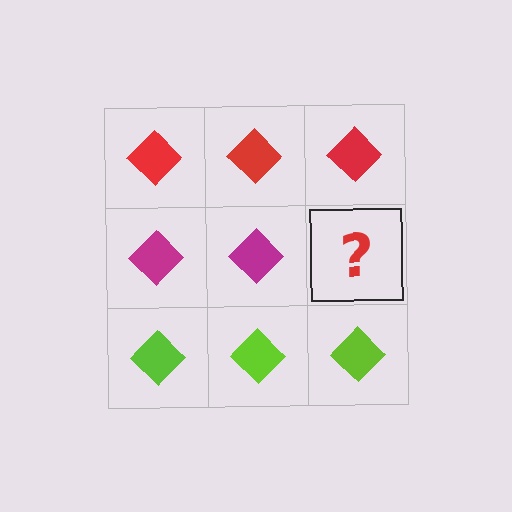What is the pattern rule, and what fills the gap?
The rule is that each row has a consistent color. The gap should be filled with a magenta diamond.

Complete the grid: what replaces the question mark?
The question mark should be replaced with a magenta diamond.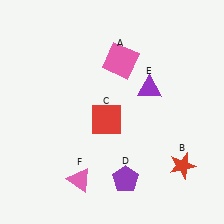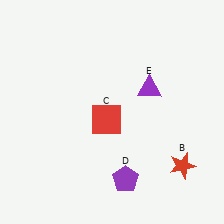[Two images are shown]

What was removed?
The pink triangle (F), the pink square (A) were removed in Image 2.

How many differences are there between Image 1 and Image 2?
There are 2 differences between the two images.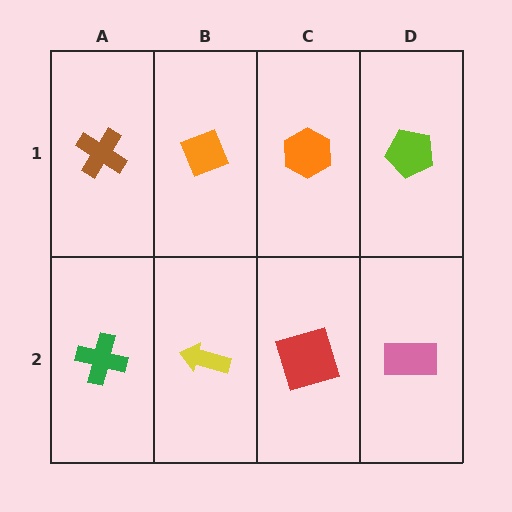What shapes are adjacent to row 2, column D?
A lime pentagon (row 1, column D), a red square (row 2, column C).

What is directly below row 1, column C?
A red square.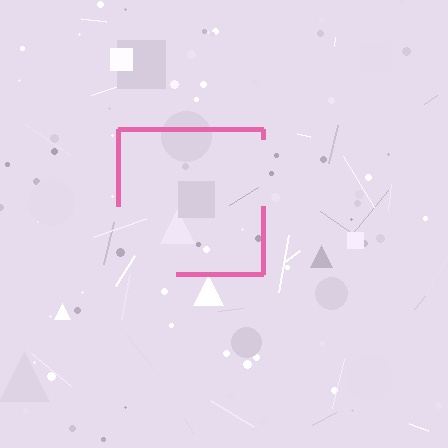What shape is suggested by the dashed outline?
The dashed outline suggests a square.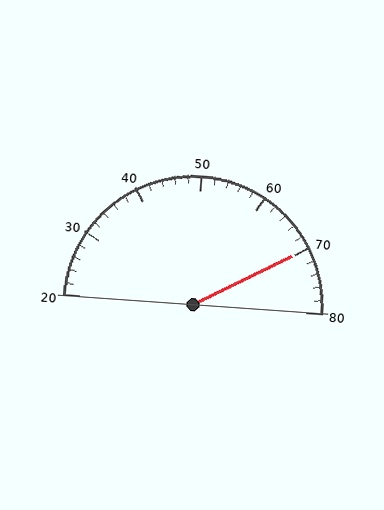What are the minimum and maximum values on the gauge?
The gauge ranges from 20 to 80.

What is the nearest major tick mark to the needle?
The nearest major tick mark is 70.